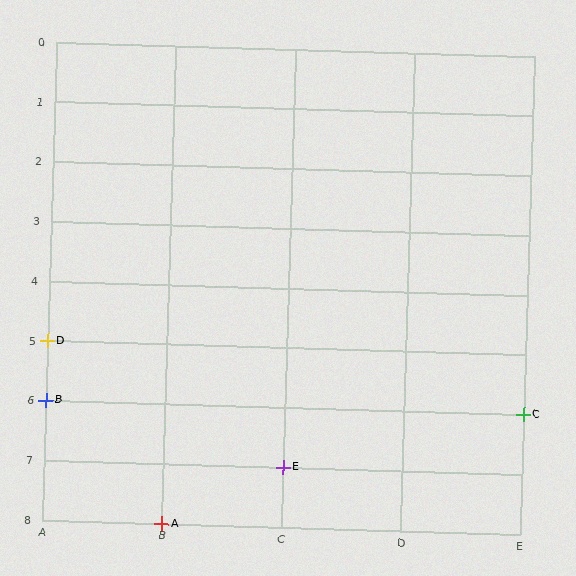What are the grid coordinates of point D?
Point D is at grid coordinates (A, 5).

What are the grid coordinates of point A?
Point A is at grid coordinates (B, 8).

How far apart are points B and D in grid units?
Points B and D are 1 row apart.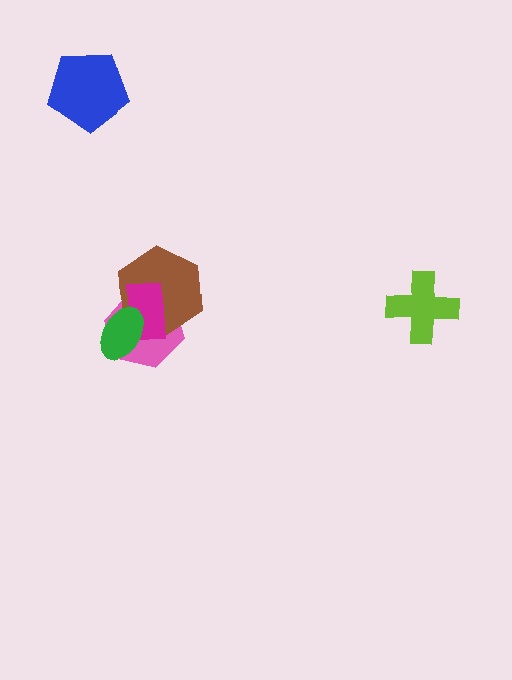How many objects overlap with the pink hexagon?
3 objects overlap with the pink hexagon.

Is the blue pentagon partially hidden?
No, no other shape covers it.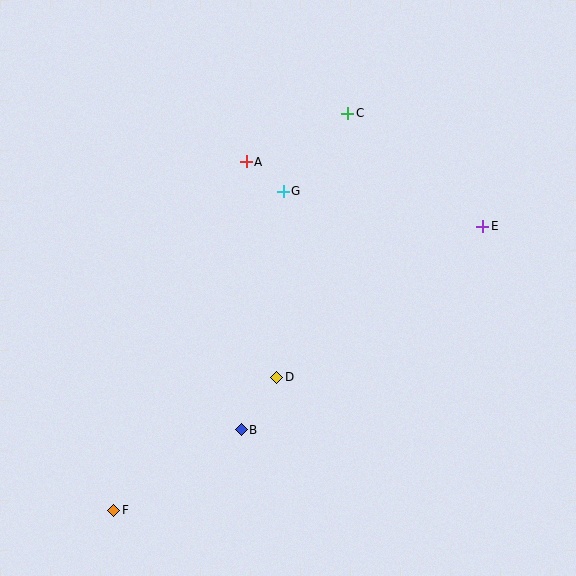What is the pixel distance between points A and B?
The distance between A and B is 268 pixels.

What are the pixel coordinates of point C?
Point C is at (348, 113).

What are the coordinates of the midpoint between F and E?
The midpoint between F and E is at (298, 368).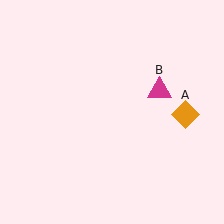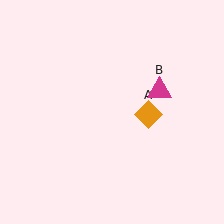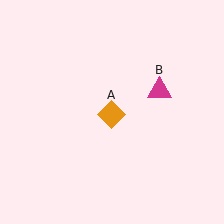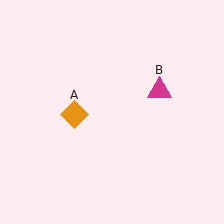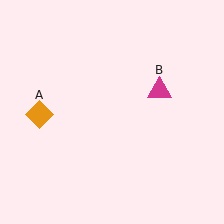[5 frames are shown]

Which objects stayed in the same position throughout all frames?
Magenta triangle (object B) remained stationary.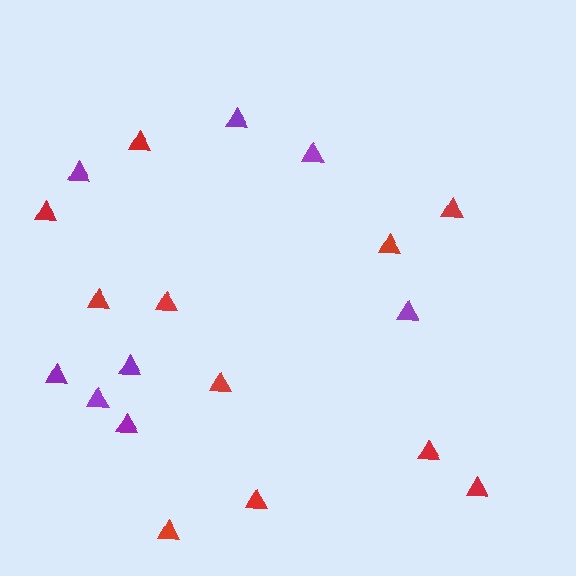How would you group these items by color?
There are 2 groups: one group of purple triangles (8) and one group of red triangles (11).